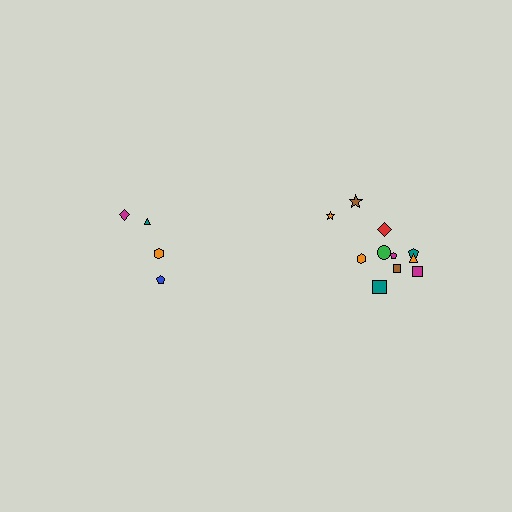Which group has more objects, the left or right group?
The right group.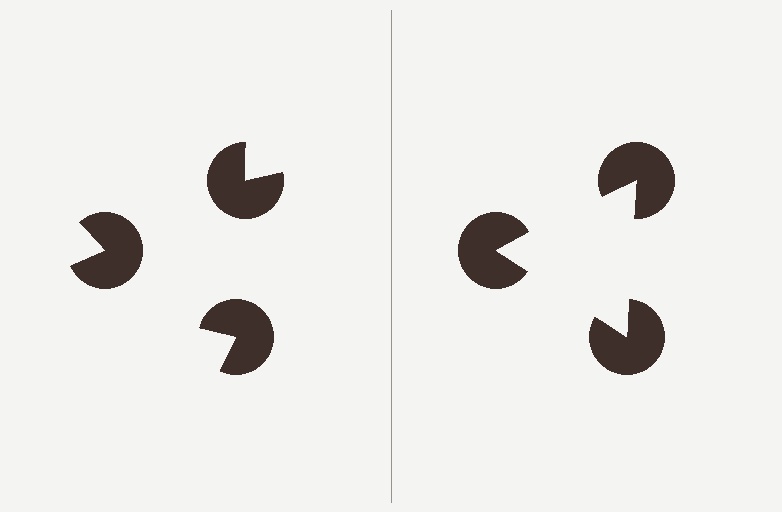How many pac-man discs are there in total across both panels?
6 — 3 on each side.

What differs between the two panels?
The pac-man discs are positioned identically on both sides; only the wedge orientations differ. On the right they align to a triangle; on the left they are misaligned.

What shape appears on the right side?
An illusory triangle.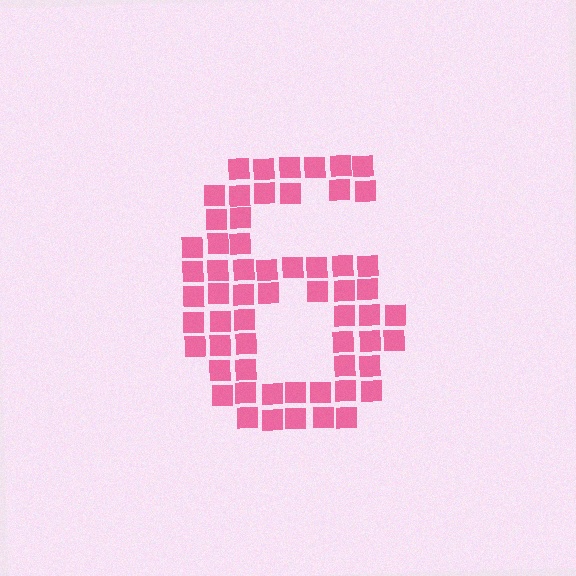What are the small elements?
The small elements are squares.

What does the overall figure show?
The overall figure shows the digit 6.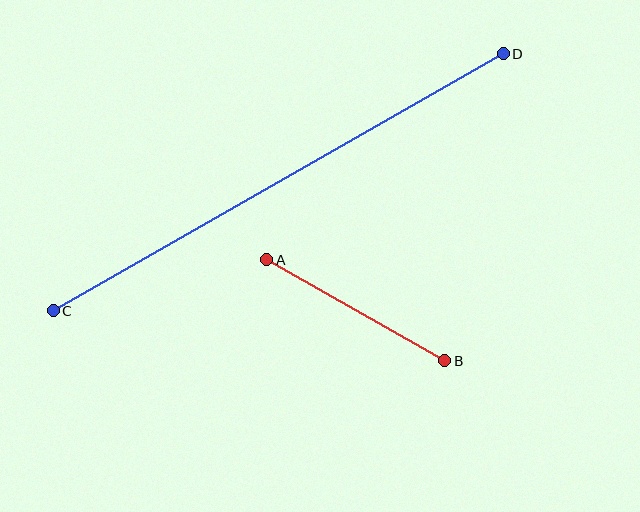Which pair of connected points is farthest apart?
Points C and D are farthest apart.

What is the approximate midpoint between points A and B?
The midpoint is at approximately (356, 310) pixels.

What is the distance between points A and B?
The distance is approximately 205 pixels.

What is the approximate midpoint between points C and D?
The midpoint is at approximately (278, 182) pixels.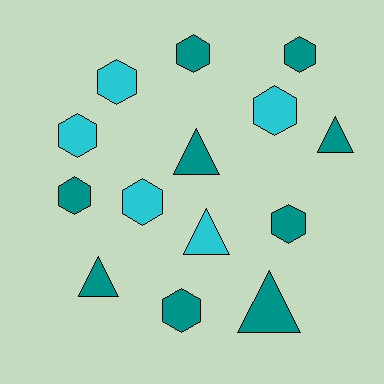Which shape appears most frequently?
Hexagon, with 9 objects.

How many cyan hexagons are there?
There are 4 cyan hexagons.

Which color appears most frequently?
Teal, with 9 objects.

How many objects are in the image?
There are 14 objects.